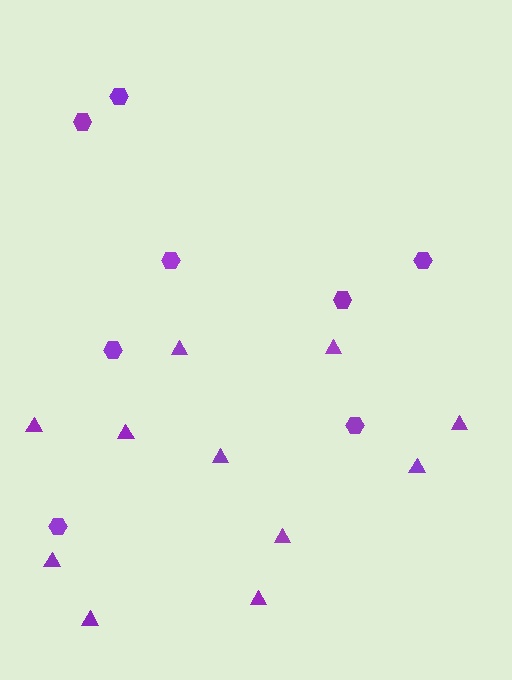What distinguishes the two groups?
There are 2 groups: one group of hexagons (8) and one group of triangles (11).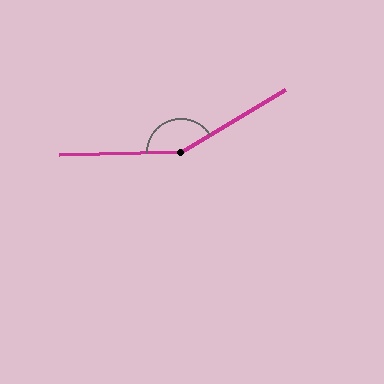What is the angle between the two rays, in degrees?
Approximately 150 degrees.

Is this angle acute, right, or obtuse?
It is obtuse.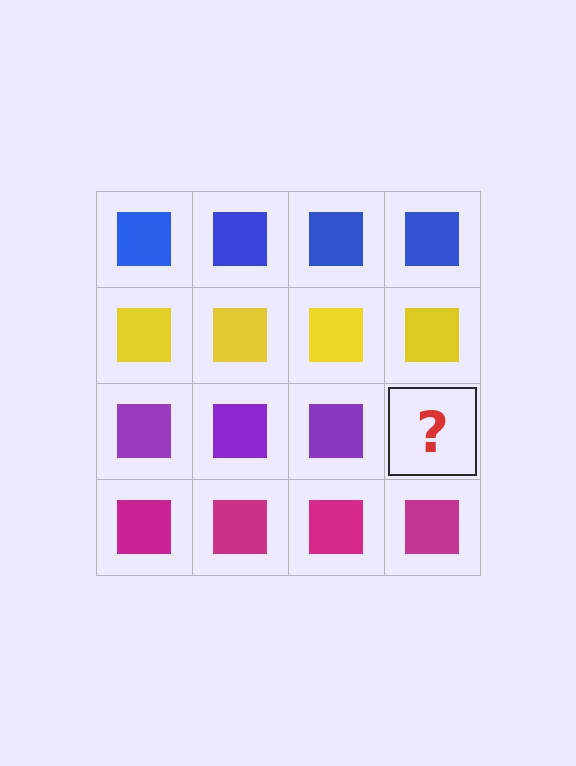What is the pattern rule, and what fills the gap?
The rule is that each row has a consistent color. The gap should be filled with a purple square.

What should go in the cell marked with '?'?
The missing cell should contain a purple square.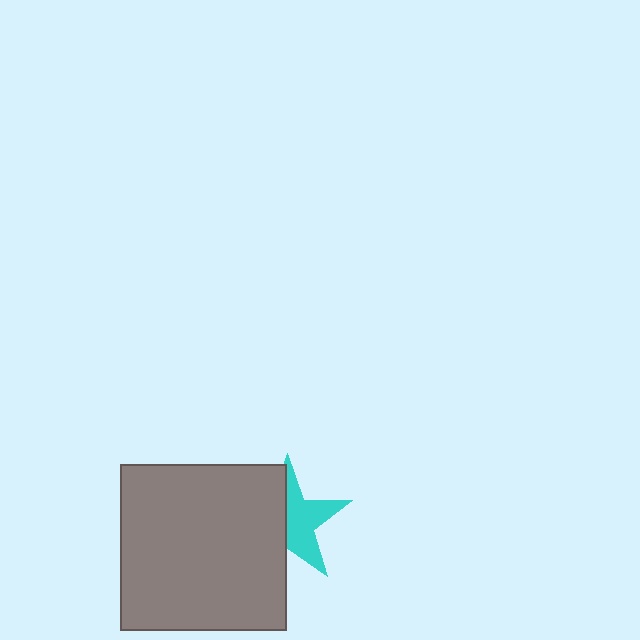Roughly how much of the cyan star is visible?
About half of it is visible (roughly 50%).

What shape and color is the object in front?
The object in front is a gray square.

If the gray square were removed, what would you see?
You would see the complete cyan star.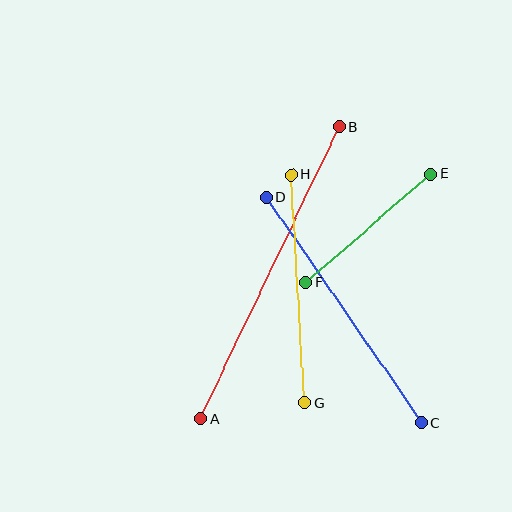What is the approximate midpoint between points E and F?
The midpoint is at approximately (368, 228) pixels.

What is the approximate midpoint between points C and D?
The midpoint is at approximately (344, 310) pixels.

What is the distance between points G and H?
The distance is approximately 229 pixels.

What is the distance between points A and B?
The distance is approximately 323 pixels.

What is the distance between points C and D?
The distance is approximately 274 pixels.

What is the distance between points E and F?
The distance is approximately 165 pixels.